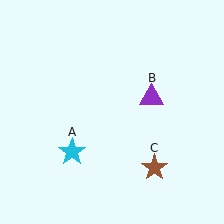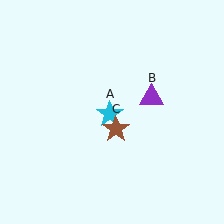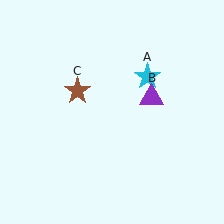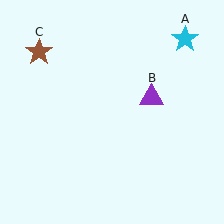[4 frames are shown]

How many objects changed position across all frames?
2 objects changed position: cyan star (object A), brown star (object C).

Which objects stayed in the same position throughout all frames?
Purple triangle (object B) remained stationary.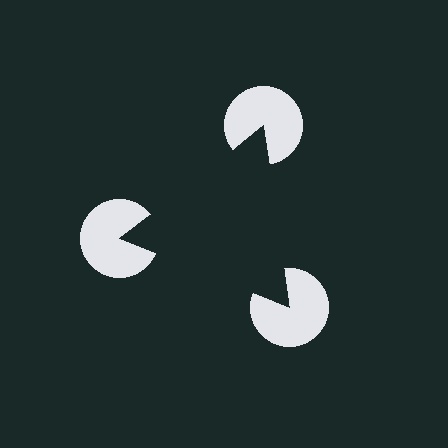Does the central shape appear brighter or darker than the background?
It typically appears slightly darker than the background, even though no actual brightness change is drawn.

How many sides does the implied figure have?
3 sides.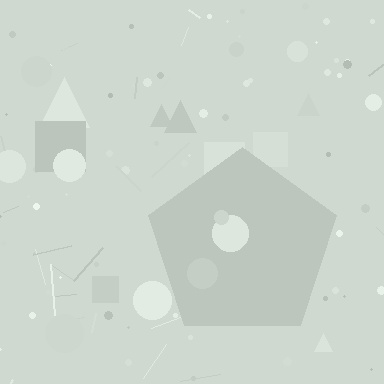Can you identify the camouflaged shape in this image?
The camouflaged shape is a pentagon.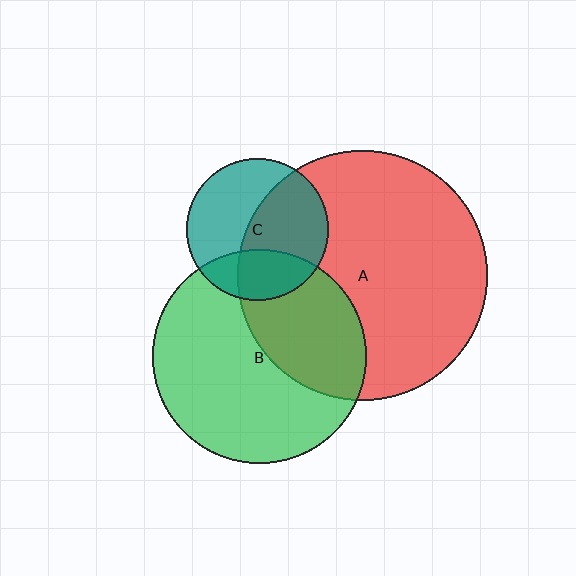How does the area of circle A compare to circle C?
Approximately 3.1 times.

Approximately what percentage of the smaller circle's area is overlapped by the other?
Approximately 35%.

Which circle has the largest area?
Circle A (red).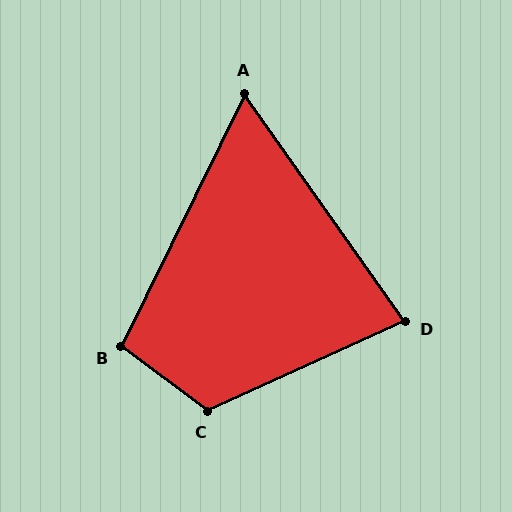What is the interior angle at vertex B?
Approximately 101 degrees (obtuse).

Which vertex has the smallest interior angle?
A, at approximately 61 degrees.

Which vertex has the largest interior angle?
C, at approximately 119 degrees.